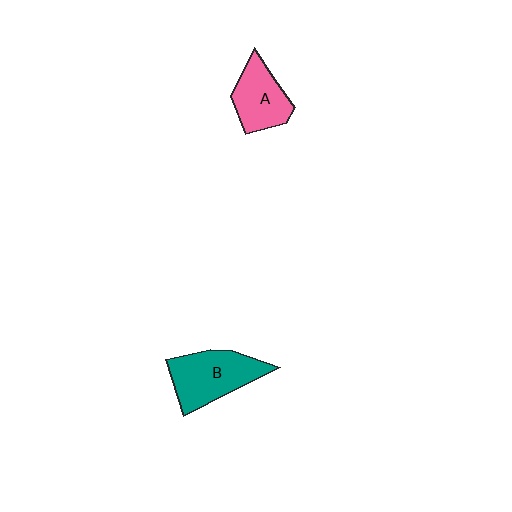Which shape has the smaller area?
Shape A (pink).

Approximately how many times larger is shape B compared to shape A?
Approximately 1.3 times.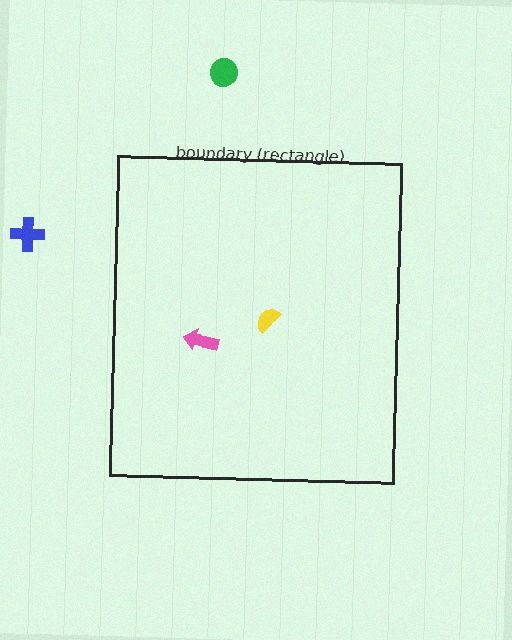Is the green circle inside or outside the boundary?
Outside.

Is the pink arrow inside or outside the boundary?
Inside.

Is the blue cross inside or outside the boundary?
Outside.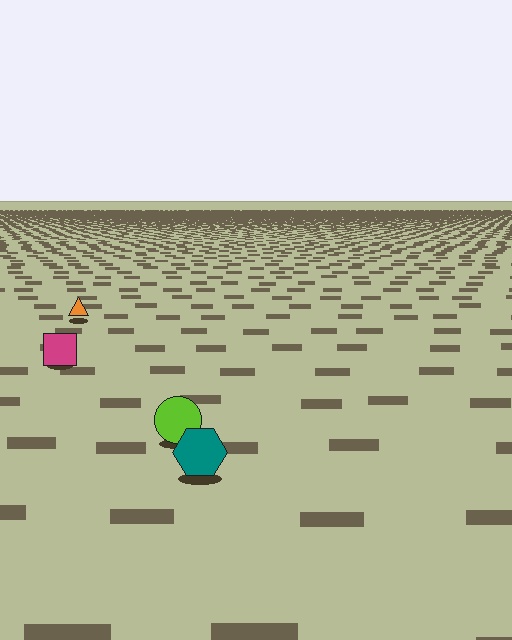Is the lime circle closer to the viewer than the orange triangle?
Yes. The lime circle is closer — you can tell from the texture gradient: the ground texture is coarser near it.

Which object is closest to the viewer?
The teal hexagon is closest. The texture marks near it are larger and more spread out.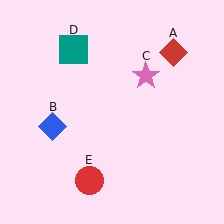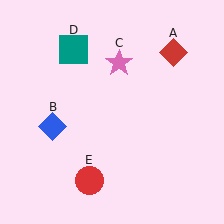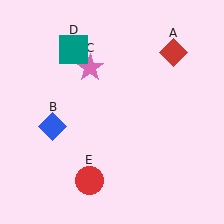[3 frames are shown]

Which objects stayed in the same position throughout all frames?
Red diamond (object A) and blue diamond (object B) and teal square (object D) and red circle (object E) remained stationary.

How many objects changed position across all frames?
1 object changed position: pink star (object C).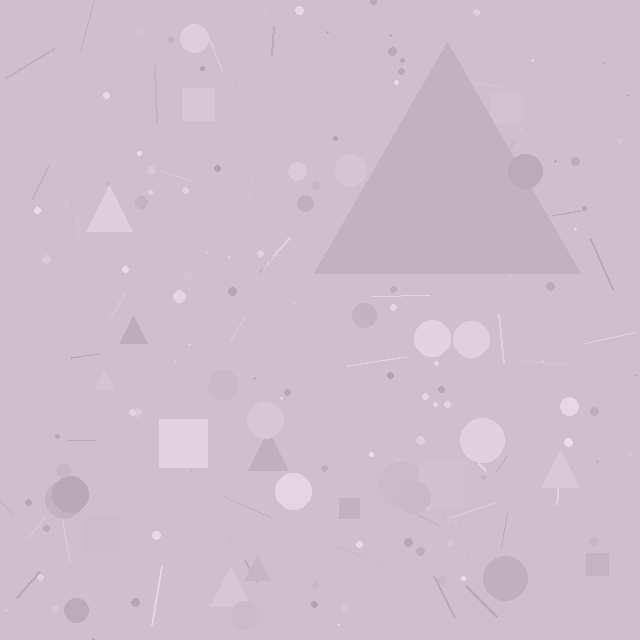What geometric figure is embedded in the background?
A triangle is embedded in the background.